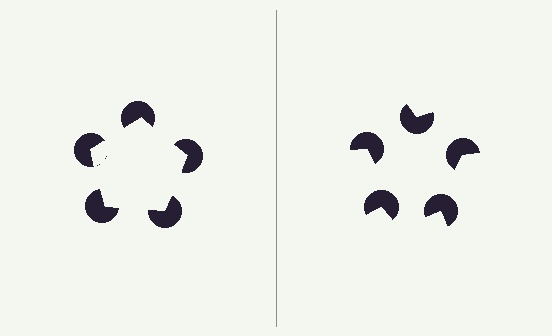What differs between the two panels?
The pac-man discs are positioned identically on both sides; only the wedge orientations differ. On the left they align to a pentagon; on the right they are misaligned.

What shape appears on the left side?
An illusory pentagon.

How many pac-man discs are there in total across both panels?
10 — 5 on each side.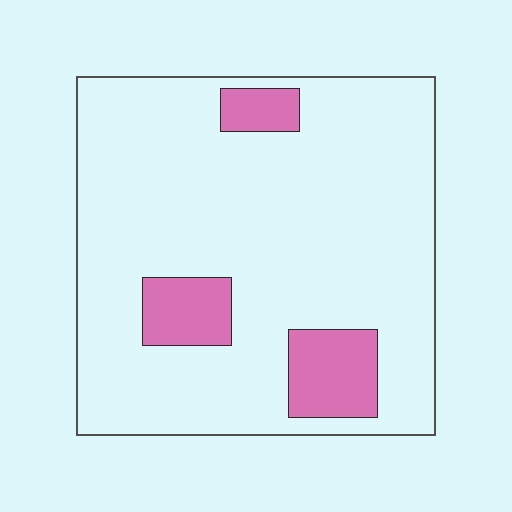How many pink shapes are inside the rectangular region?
3.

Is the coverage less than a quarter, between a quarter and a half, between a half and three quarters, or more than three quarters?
Less than a quarter.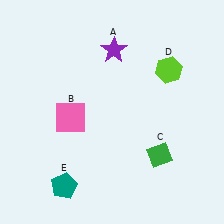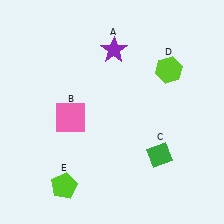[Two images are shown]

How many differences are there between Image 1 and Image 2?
There is 1 difference between the two images.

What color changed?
The pentagon (E) changed from teal in Image 1 to lime in Image 2.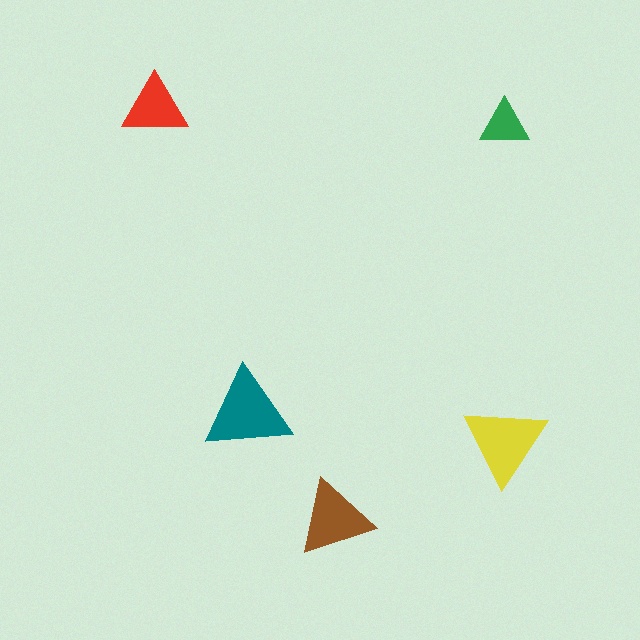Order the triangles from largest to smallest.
the teal one, the yellow one, the brown one, the red one, the green one.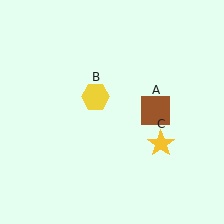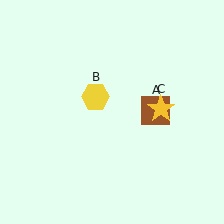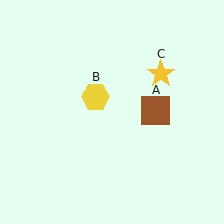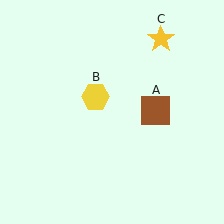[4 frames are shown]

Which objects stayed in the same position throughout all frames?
Brown square (object A) and yellow hexagon (object B) remained stationary.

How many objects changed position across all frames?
1 object changed position: yellow star (object C).